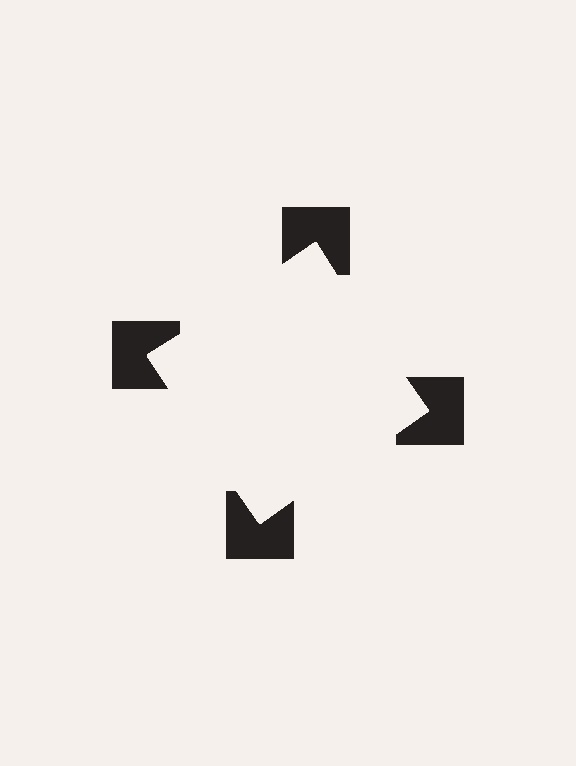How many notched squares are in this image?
There are 4 — one at each vertex of the illusory square.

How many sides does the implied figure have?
4 sides.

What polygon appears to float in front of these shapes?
An illusory square — its edges are inferred from the aligned wedge cuts in the notched squares, not physically drawn.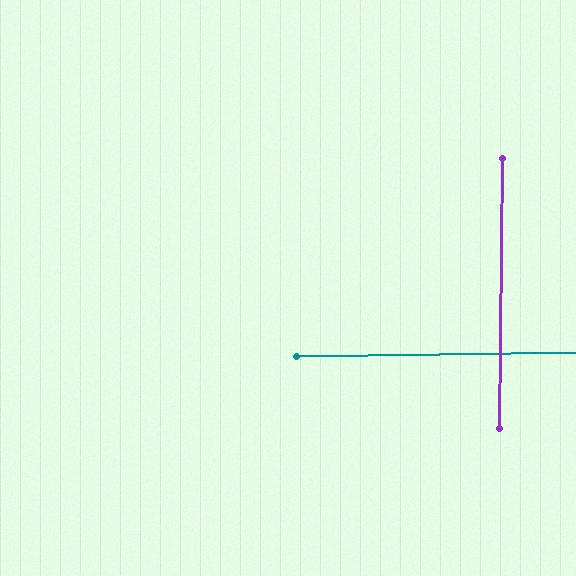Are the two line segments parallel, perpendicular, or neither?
Perpendicular — they meet at approximately 89°.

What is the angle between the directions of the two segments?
Approximately 89 degrees.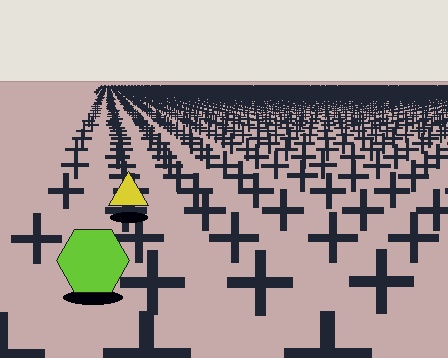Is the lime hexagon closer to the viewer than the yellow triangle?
Yes. The lime hexagon is closer — you can tell from the texture gradient: the ground texture is coarser near it.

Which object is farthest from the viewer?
The yellow triangle is farthest from the viewer. It appears smaller and the ground texture around it is denser.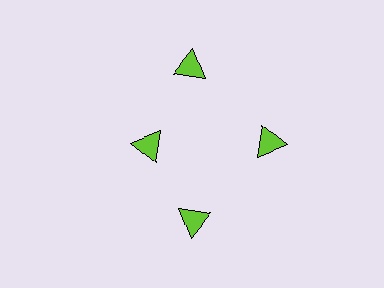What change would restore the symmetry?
The symmetry would be restored by moving it outward, back onto the ring so that all 4 triangles sit at equal angles and equal distance from the center.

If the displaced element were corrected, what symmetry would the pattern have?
It would have 4-fold rotational symmetry — the pattern would map onto itself every 90 degrees.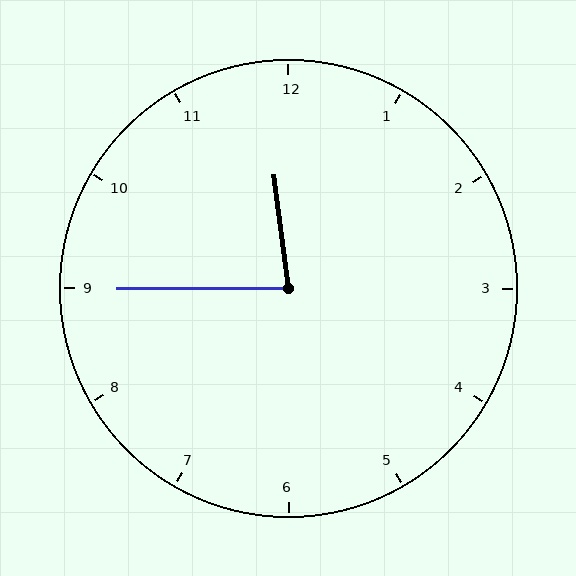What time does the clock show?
11:45.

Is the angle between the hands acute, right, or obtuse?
It is acute.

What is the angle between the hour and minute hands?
Approximately 82 degrees.